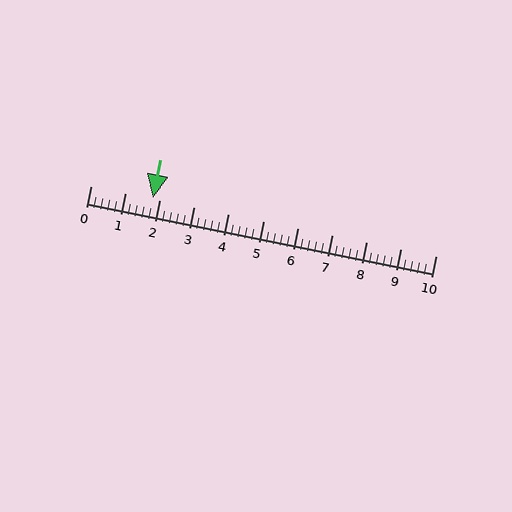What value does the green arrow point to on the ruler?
The green arrow points to approximately 1.8.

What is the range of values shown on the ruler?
The ruler shows values from 0 to 10.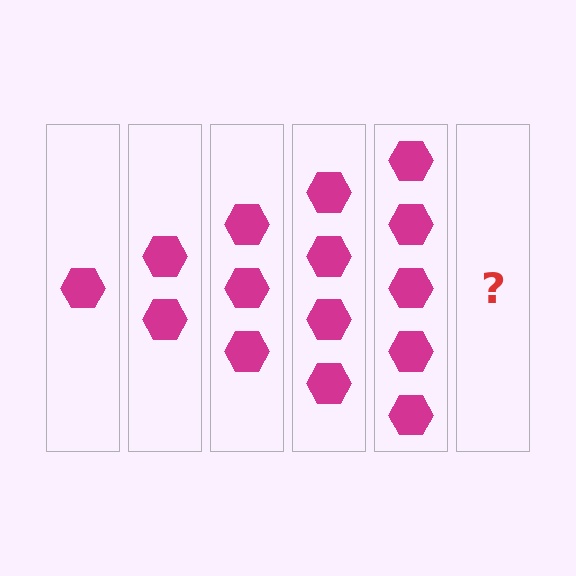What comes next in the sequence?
The next element should be 6 hexagons.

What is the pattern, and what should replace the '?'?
The pattern is that each step adds one more hexagon. The '?' should be 6 hexagons.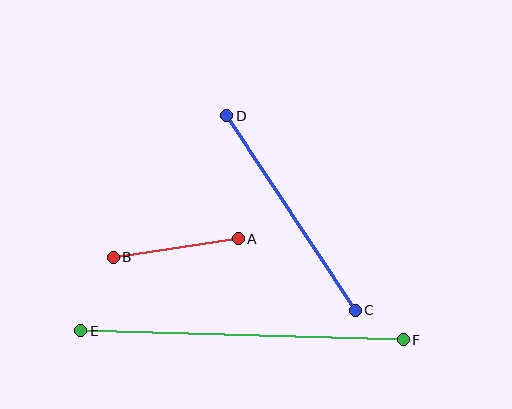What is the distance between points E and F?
The distance is approximately 322 pixels.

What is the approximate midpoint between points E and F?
The midpoint is at approximately (242, 335) pixels.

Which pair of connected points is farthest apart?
Points E and F are farthest apart.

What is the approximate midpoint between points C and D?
The midpoint is at approximately (291, 213) pixels.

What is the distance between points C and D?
The distance is approximately 233 pixels.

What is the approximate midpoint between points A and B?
The midpoint is at approximately (176, 248) pixels.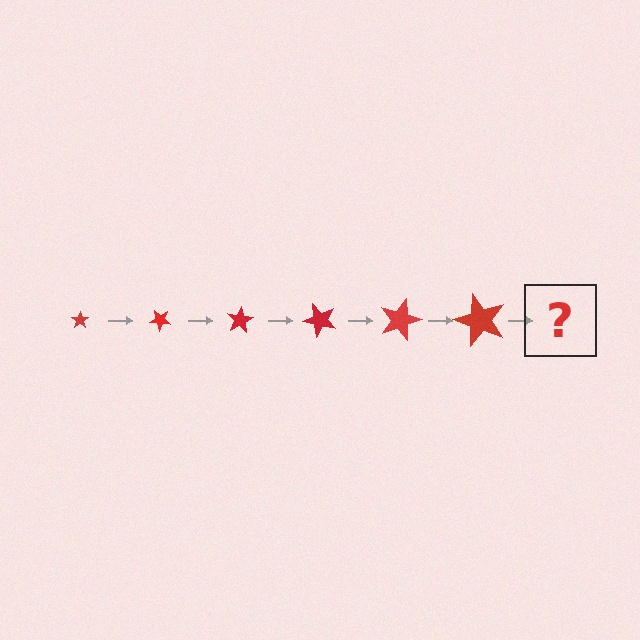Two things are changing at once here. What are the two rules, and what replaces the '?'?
The two rules are that the star grows larger each step and it rotates 40 degrees each step. The '?' should be a star, larger than the previous one and rotated 240 degrees from the start.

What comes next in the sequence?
The next element should be a star, larger than the previous one and rotated 240 degrees from the start.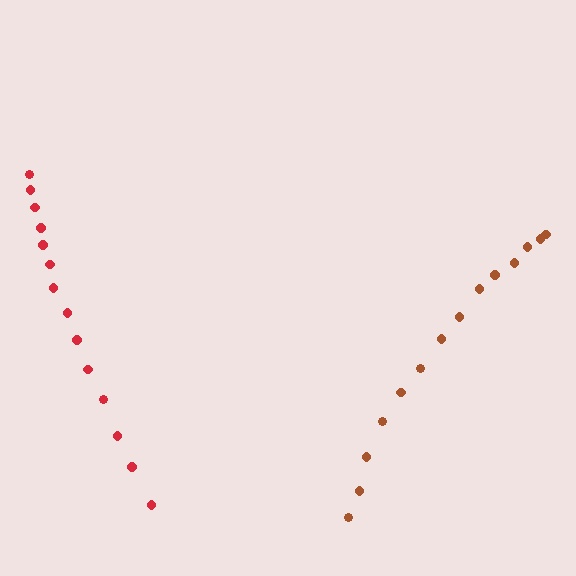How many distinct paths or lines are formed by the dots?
There are 2 distinct paths.